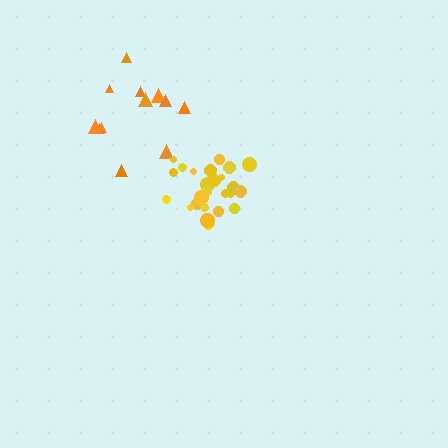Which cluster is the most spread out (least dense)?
Orange.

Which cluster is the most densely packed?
Yellow.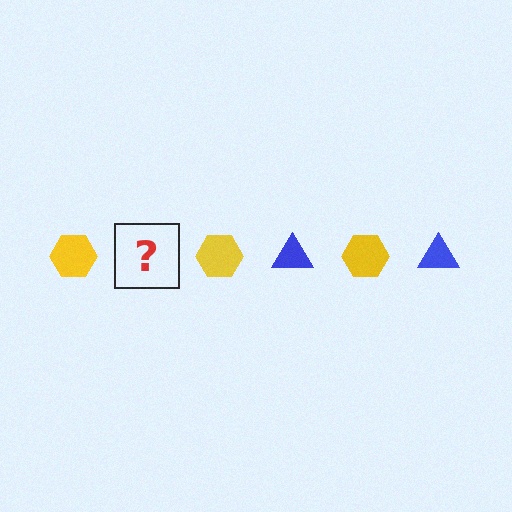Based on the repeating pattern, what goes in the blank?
The blank should be a blue triangle.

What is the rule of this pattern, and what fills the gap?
The rule is that the pattern alternates between yellow hexagon and blue triangle. The gap should be filled with a blue triangle.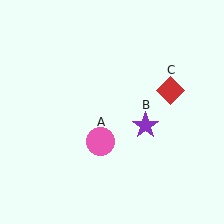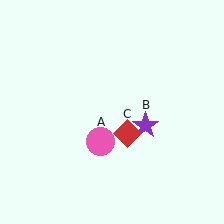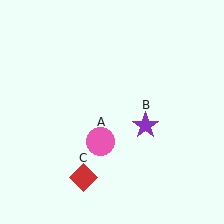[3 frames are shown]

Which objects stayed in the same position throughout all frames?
Pink circle (object A) and purple star (object B) remained stationary.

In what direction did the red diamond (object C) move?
The red diamond (object C) moved down and to the left.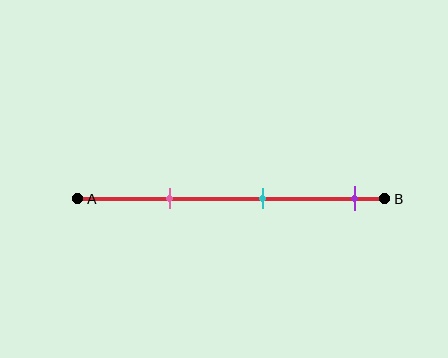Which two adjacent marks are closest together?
The pink and cyan marks are the closest adjacent pair.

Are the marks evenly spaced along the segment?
Yes, the marks are approximately evenly spaced.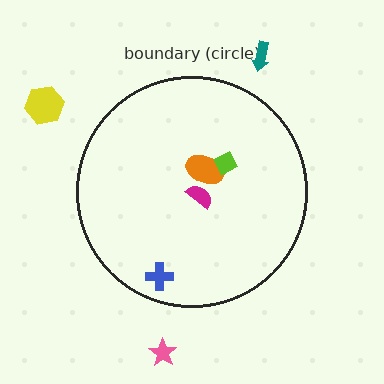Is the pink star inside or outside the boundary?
Outside.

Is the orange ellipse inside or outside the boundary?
Inside.